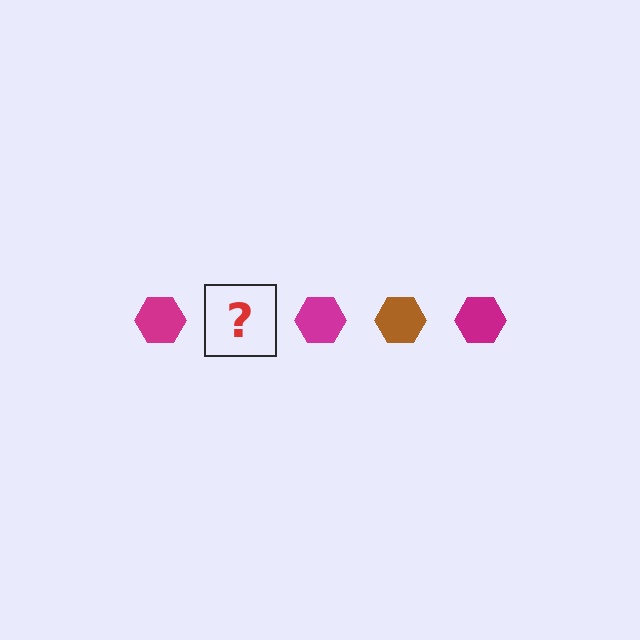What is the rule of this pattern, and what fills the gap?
The rule is that the pattern cycles through magenta, brown hexagons. The gap should be filled with a brown hexagon.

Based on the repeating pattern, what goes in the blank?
The blank should be a brown hexagon.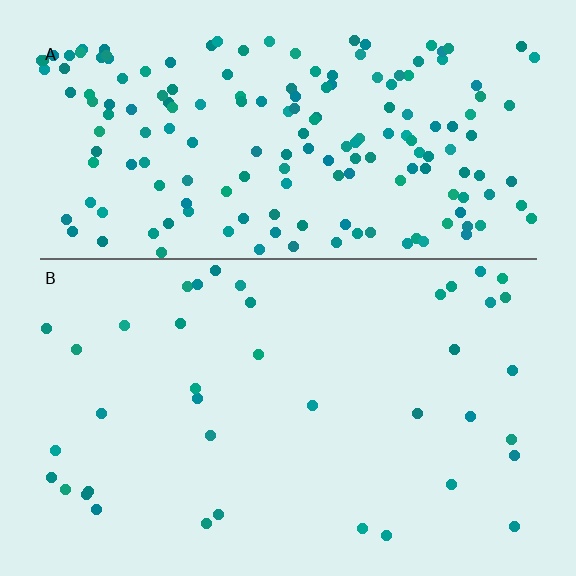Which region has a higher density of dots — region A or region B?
A (the top).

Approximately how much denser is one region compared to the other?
Approximately 4.5× — region A over region B.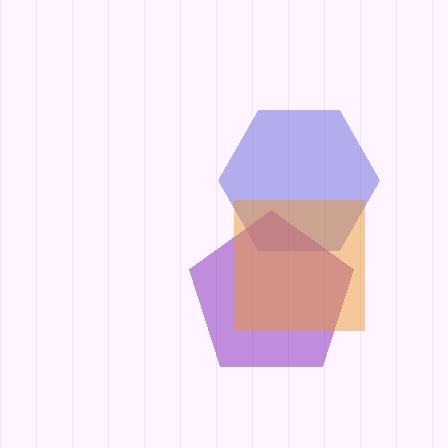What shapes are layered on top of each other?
The layered shapes are: a blue hexagon, a purple pentagon, an orange square.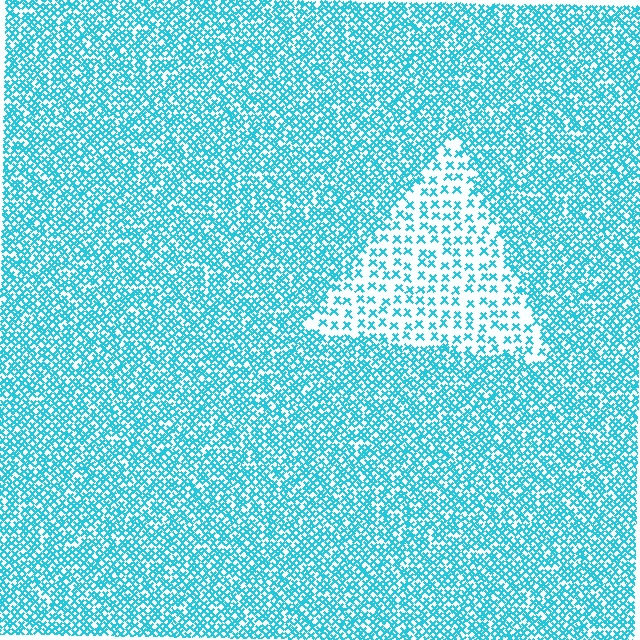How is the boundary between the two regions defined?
The boundary is defined by a change in element density (approximately 2.6x ratio). All elements are the same color, size, and shape.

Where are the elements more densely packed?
The elements are more densely packed outside the triangle boundary.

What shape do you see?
I see a triangle.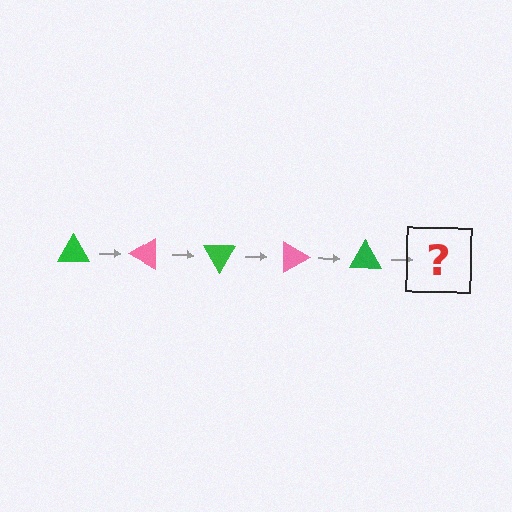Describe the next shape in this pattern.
It should be a pink triangle, rotated 150 degrees from the start.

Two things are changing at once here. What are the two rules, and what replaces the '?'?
The two rules are that it rotates 30 degrees each step and the color cycles through green and pink. The '?' should be a pink triangle, rotated 150 degrees from the start.